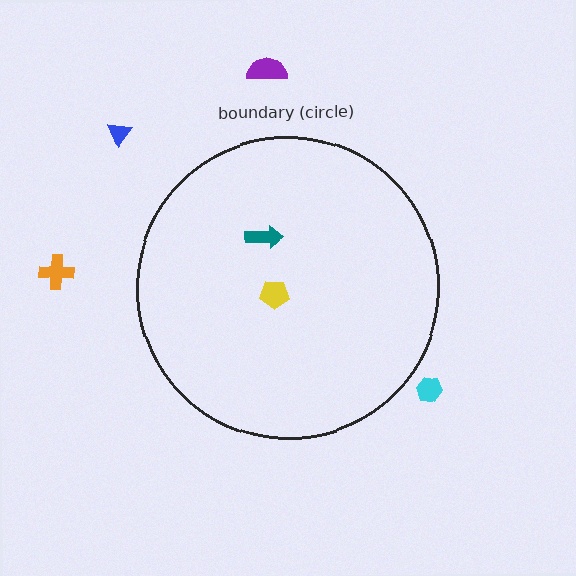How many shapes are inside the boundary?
2 inside, 4 outside.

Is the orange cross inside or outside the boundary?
Outside.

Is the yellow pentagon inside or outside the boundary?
Inside.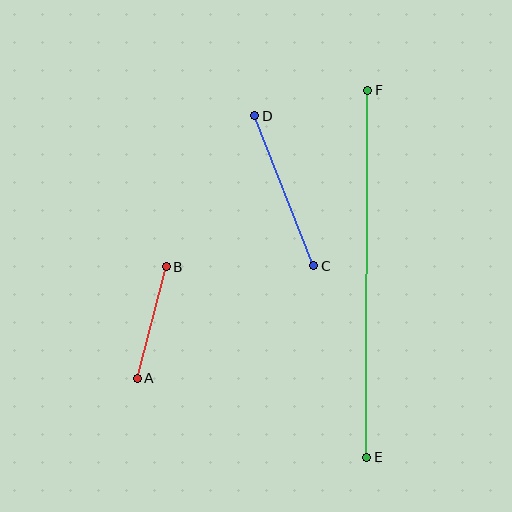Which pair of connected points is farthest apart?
Points E and F are farthest apart.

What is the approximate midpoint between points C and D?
The midpoint is at approximately (284, 191) pixels.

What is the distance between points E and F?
The distance is approximately 367 pixels.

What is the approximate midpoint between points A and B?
The midpoint is at approximately (152, 323) pixels.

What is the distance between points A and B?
The distance is approximately 115 pixels.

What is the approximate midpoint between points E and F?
The midpoint is at approximately (367, 274) pixels.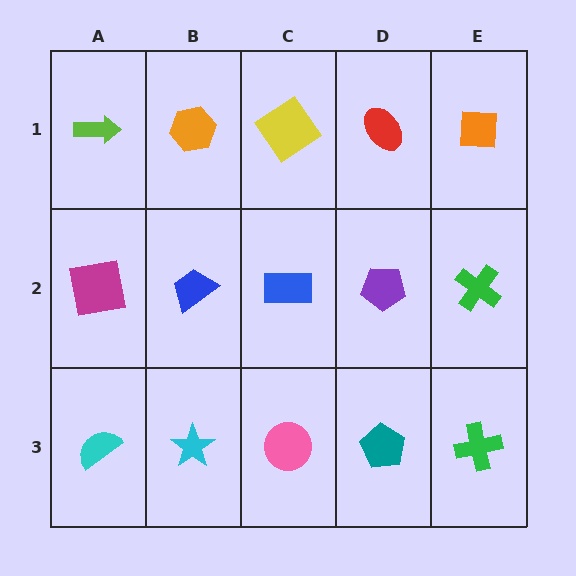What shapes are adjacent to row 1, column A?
A magenta square (row 2, column A), an orange hexagon (row 1, column B).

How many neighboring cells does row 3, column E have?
2.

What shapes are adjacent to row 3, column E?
A green cross (row 2, column E), a teal pentagon (row 3, column D).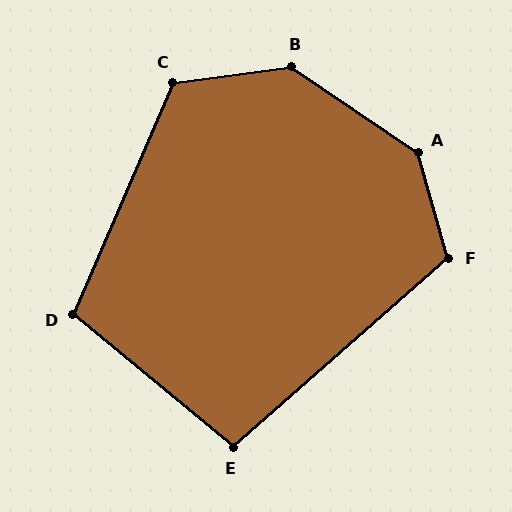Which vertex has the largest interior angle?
A, at approximately 140 degrees.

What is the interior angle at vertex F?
Approximately 115 degrees (obtuse).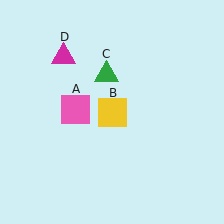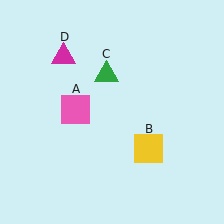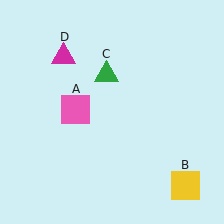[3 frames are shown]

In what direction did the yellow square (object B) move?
The yellow square (object B) moved down and to the right.